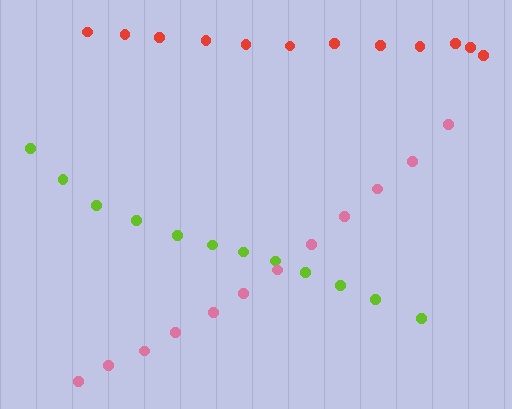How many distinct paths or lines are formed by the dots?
There are 3 distinct paths.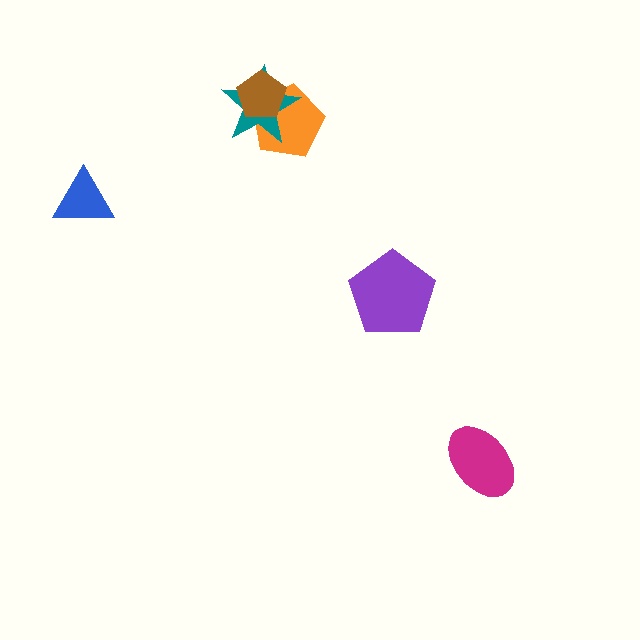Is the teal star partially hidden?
Yes, it is partially covered by another shape.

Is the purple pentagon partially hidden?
No, no other shape covers it.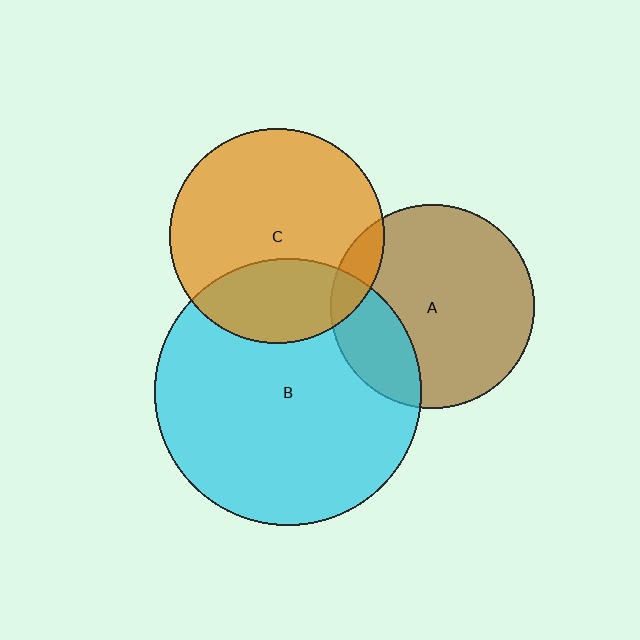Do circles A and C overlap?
Yes.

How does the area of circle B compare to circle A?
Approximately 1.7 times.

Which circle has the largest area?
Circle B (cyan).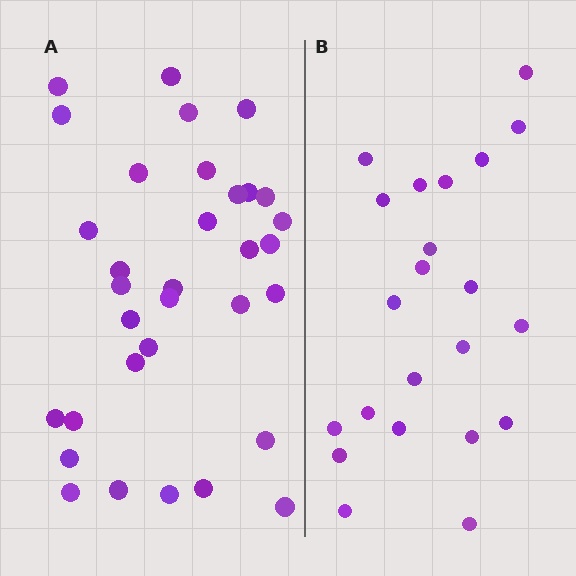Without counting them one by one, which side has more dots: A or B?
Region A (the left region) has more dots.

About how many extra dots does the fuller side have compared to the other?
Region A has roughly 12 or so more dots than region B.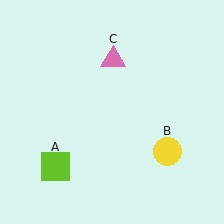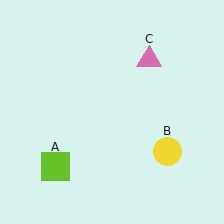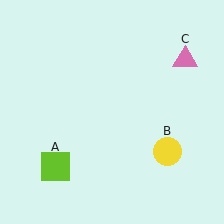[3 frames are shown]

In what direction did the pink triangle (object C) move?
The pink triangle (object C) moved right.